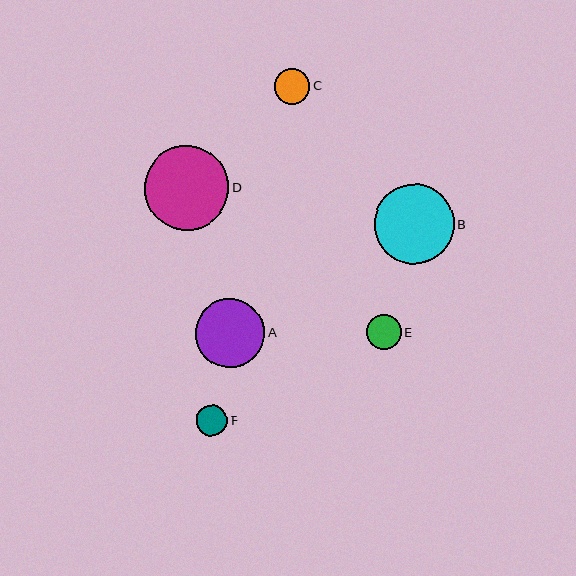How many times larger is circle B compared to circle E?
Circle B is approximately 2.3 times the size of circle E.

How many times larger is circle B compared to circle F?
Circle B is approximately 2.6 times the size of circle F.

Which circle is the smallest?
Circle F is the smallest with a size of approximately 31 pixels.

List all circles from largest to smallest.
From largest to smallest: D, B, A, C, E, F.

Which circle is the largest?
Circle D is the largest with a size of approximately 85 pixels.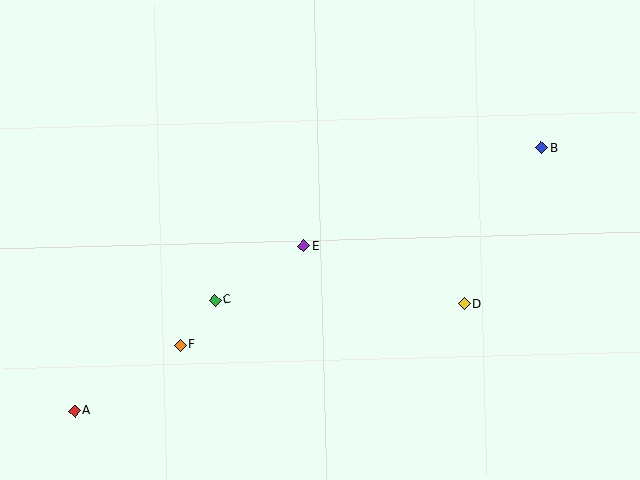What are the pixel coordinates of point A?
Point A is at (75, 411).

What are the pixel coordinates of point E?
Point E is at (304, 246).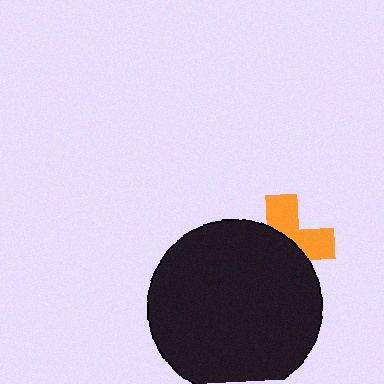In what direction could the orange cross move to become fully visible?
The orange cross could move toward the upper-right. That would shift it out from behind the black circle entirely.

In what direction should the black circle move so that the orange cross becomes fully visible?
The black circle should move toward the lower-left. That is the shortest direction to clear the overlap and leave the orange cross fully visible.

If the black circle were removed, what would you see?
You would see the complete orange cross.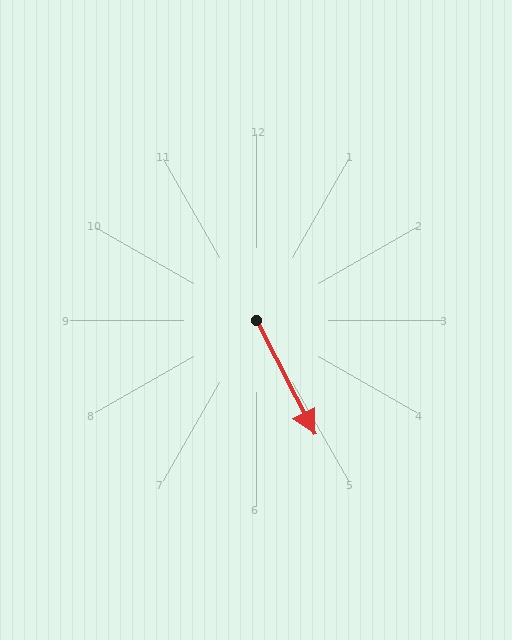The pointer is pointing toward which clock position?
Roughly 5 o'clock.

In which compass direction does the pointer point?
Southeast.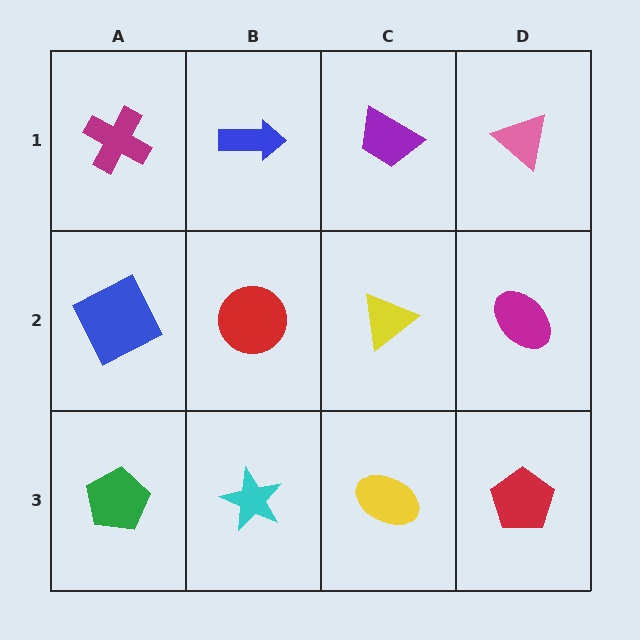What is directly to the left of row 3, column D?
A yellow ellipse.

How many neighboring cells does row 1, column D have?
2.